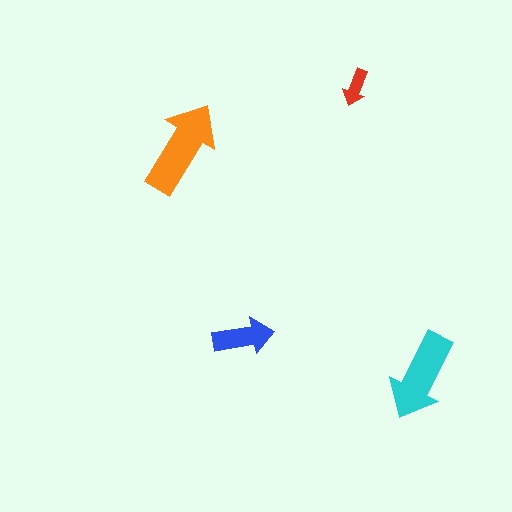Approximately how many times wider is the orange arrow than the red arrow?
About 2.5 times wider.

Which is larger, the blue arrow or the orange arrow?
The orange one.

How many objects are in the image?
There are 4 objects in the image.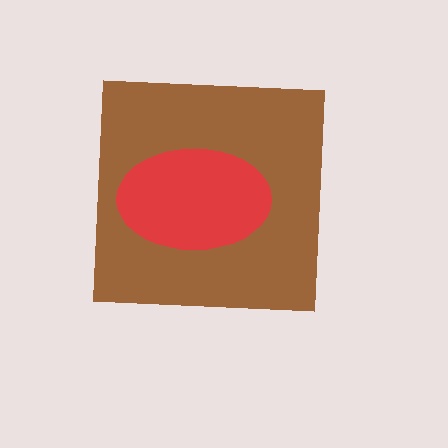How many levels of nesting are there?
2.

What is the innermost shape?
The red ellipse.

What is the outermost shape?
The brown square.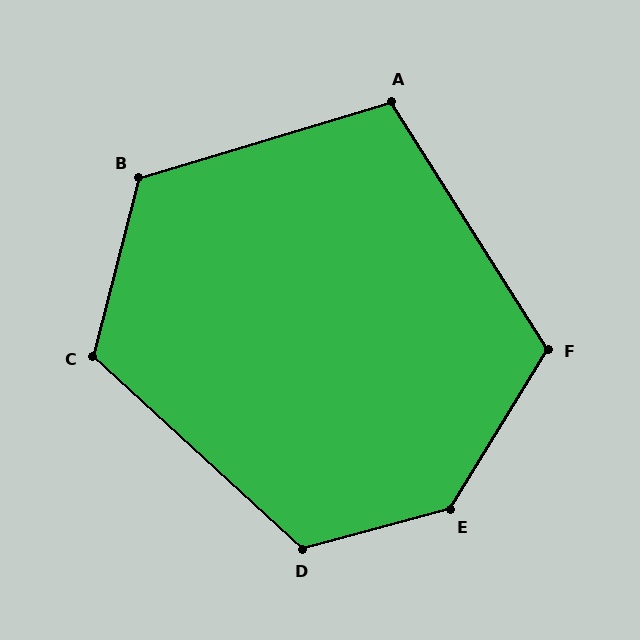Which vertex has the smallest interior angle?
A, at approximately 105 degrees.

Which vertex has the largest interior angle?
E, at approximately 137 degrees.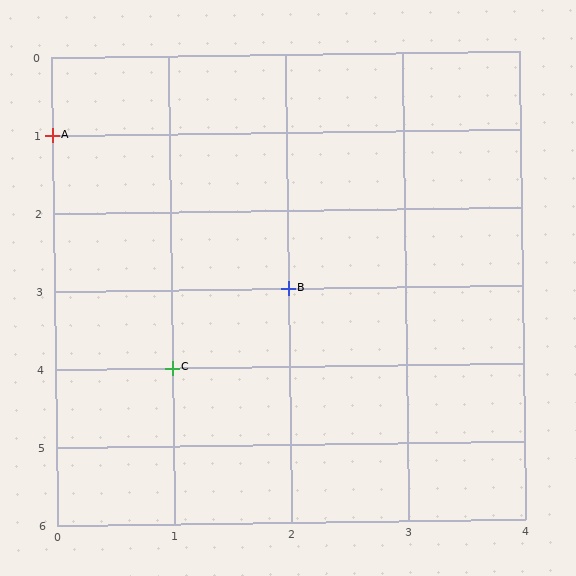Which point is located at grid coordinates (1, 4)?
Point C is at (1, 4).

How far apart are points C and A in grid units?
Points C and A are 1 column and 3 rows apart (about 3.2 grid units diagonally).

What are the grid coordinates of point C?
Point C is at grid coordinates (1, 4).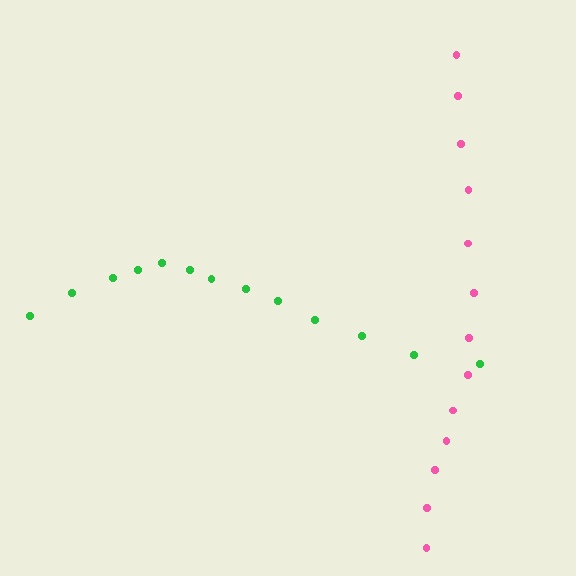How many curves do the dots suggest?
There are 2 distinct paths.